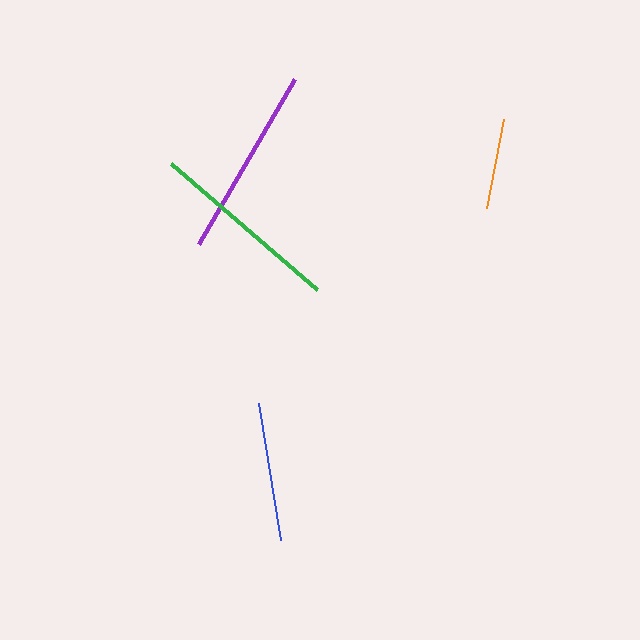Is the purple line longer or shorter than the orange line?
The purple line is longer than the orange line.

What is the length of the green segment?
The green segment is approximately 193 pixels long.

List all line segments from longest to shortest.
From longest to shortest: green, purple, blue, orange.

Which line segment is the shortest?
The orange line is the shortest at approximately 90 pixels.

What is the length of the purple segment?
The purple segment is approximately 191 pixels long.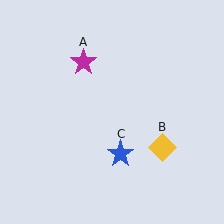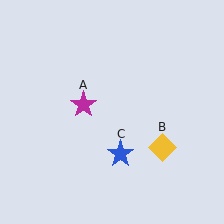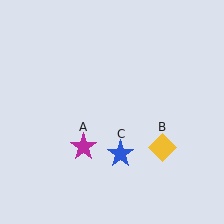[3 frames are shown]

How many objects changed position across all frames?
1 object changed position: magenta star (object A).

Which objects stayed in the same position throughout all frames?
Yellow diamond (object B) and blue star (object C) remained stationary.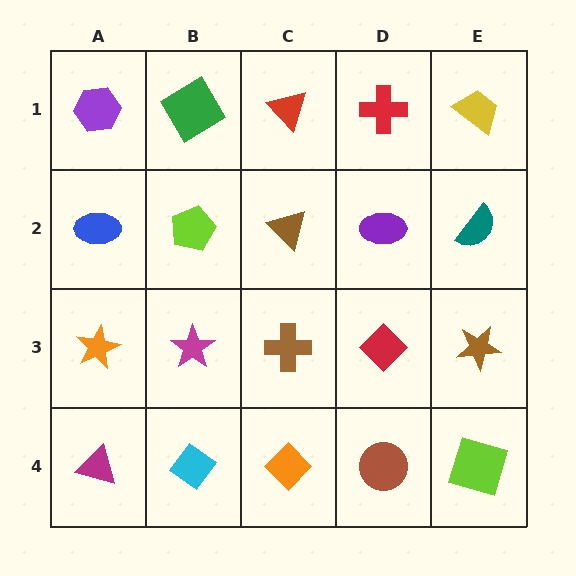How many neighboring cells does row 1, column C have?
3.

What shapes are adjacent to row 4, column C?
A brown cross (row 3, column C), a cyan diamond (row 4, column B), a brown circle (row 4, column D).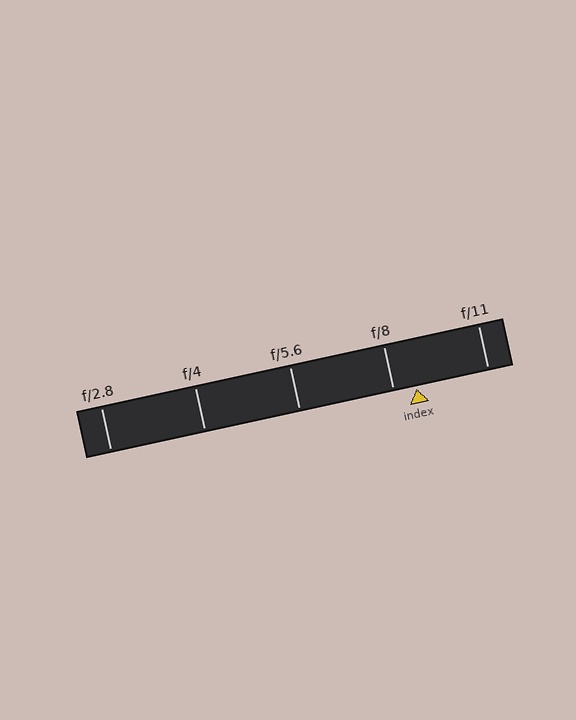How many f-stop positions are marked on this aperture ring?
There are 5 f-stop positions marked.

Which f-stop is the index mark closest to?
The index mark is closest to f/8.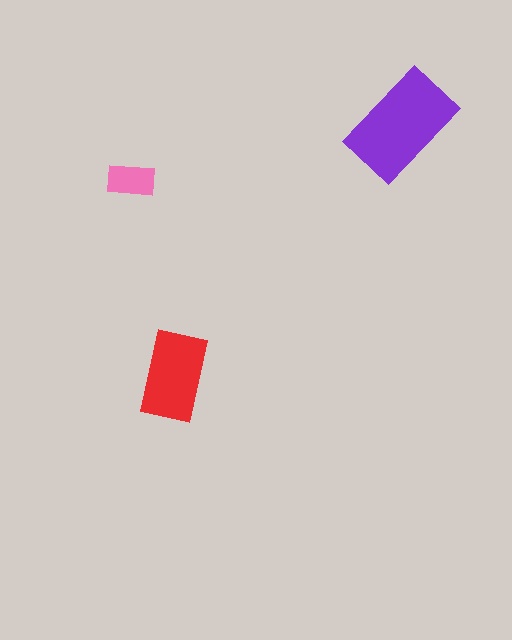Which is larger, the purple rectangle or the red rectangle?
The purple one.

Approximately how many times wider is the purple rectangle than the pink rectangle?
About 2.5 times wider.